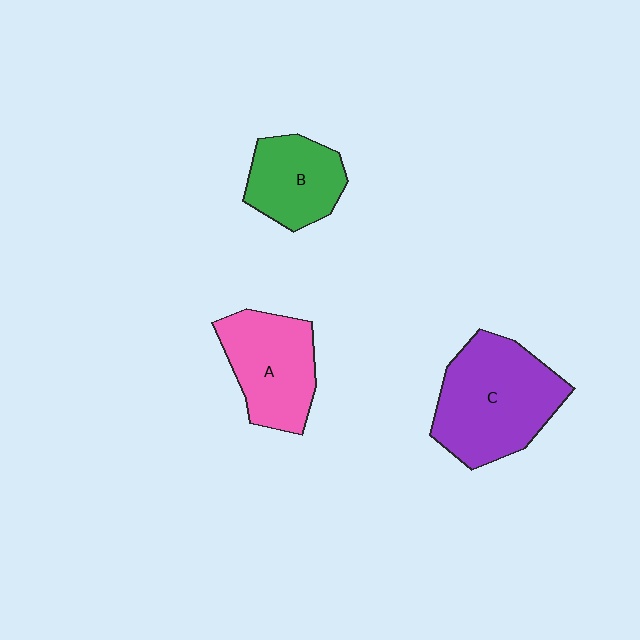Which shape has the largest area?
Shape C (purple).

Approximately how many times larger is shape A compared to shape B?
Approximately 1.2 times.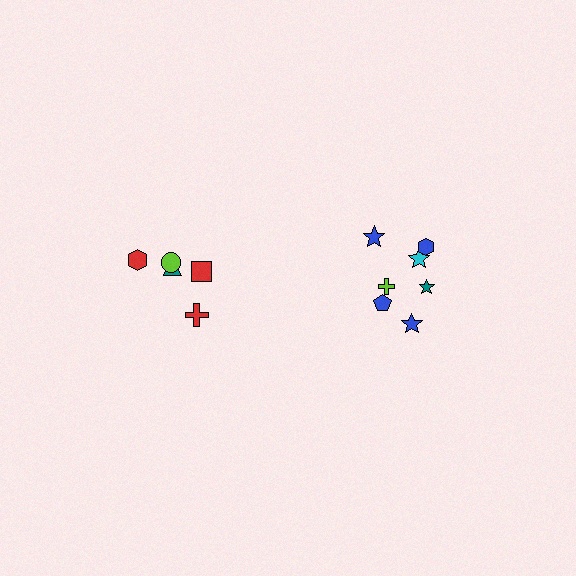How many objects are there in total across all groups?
There are 12 objects.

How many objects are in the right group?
There are 7 objects.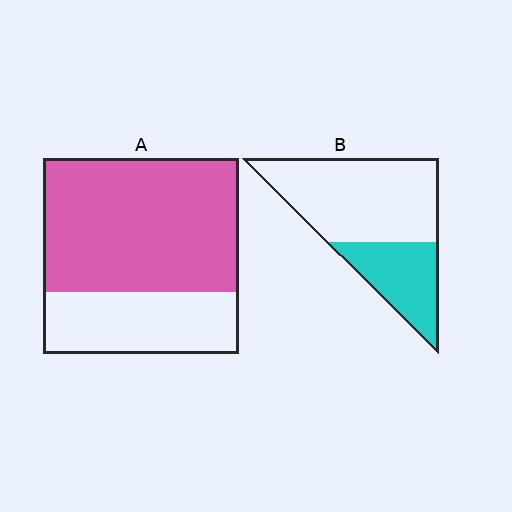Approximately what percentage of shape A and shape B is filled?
A is approximately 70% and B is approximately 35%.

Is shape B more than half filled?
No.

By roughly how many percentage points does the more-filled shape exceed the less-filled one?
By roughly 35 percentage points (A over B).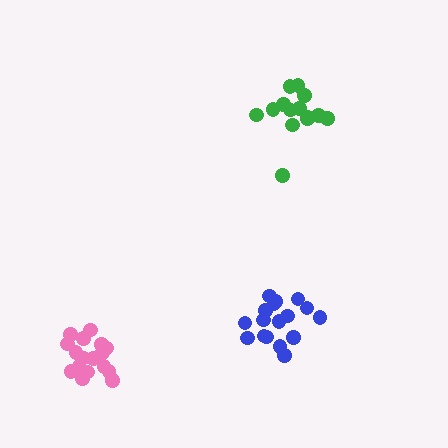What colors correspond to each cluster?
The clusters are colored: blue, green, pink.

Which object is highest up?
The green cluster is topmost.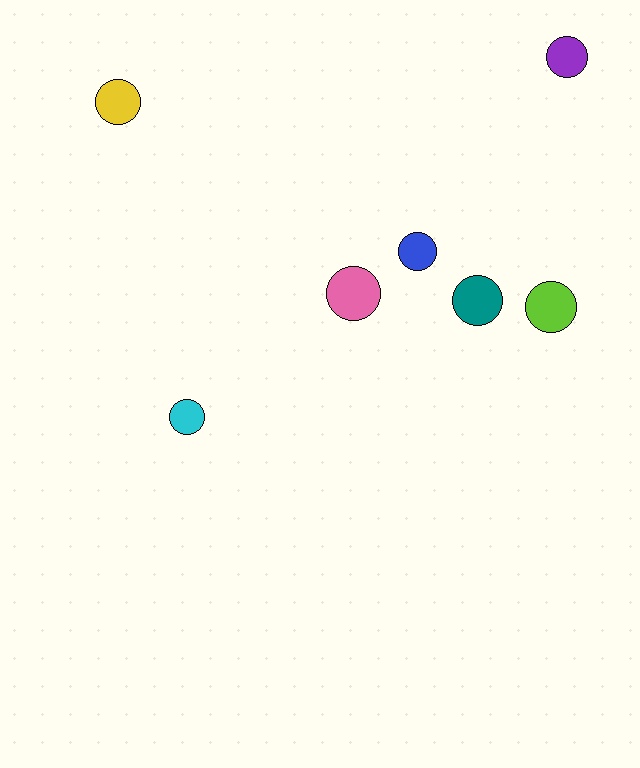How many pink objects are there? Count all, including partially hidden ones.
There is 1 pink object.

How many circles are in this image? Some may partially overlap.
There are 7 circles.